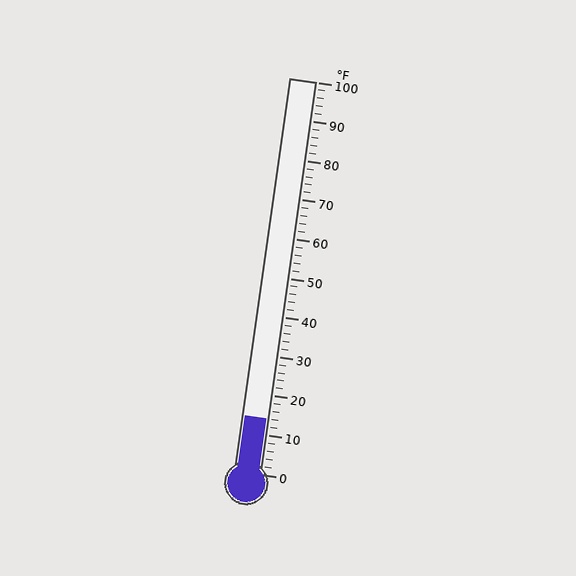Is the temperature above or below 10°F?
The temperature is above 10°F.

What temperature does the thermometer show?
The thermometer shows approximately 14°F.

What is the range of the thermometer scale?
The thermometer scale ranges from 0°F to 100°F.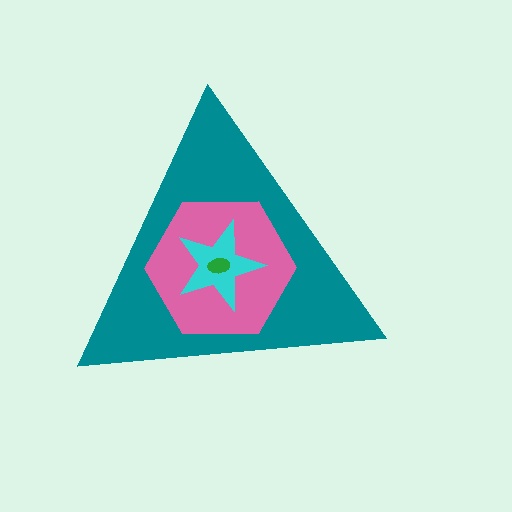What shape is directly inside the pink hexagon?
The cyan star.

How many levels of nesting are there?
4.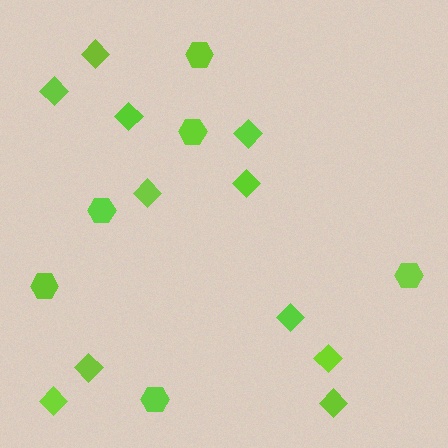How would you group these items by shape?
There are 2 groups: one group of hexagons (6) and one group of diamonds (11).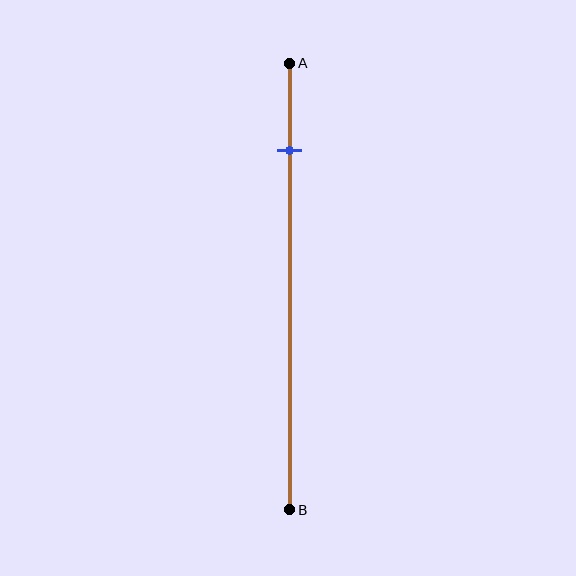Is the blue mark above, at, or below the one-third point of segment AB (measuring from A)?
The blue mark is above the one-third point of segment AB.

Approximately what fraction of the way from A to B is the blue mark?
The blue mark is approximately 20% of the way from A to B.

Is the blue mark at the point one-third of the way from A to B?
No, the mark is at about 20% from A, not at the 33% one-third point.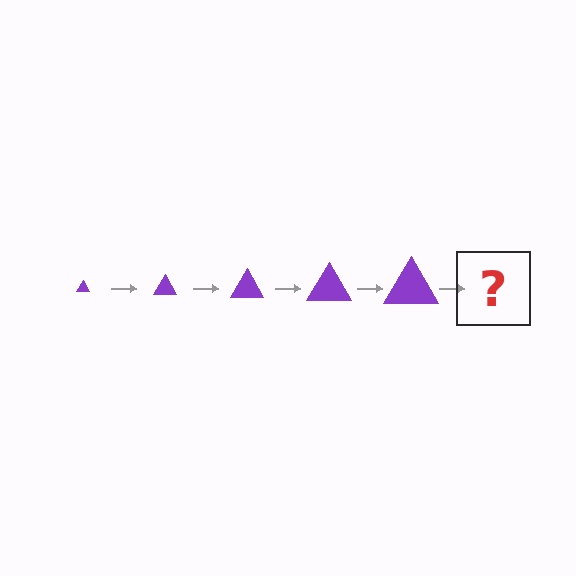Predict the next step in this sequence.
The next step is a purple triangle, larger than the previous one.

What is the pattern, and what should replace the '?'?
The pattern is that the triangle gets progressively larger each step. The '?' should be a purple triangle, larger than the previous one.